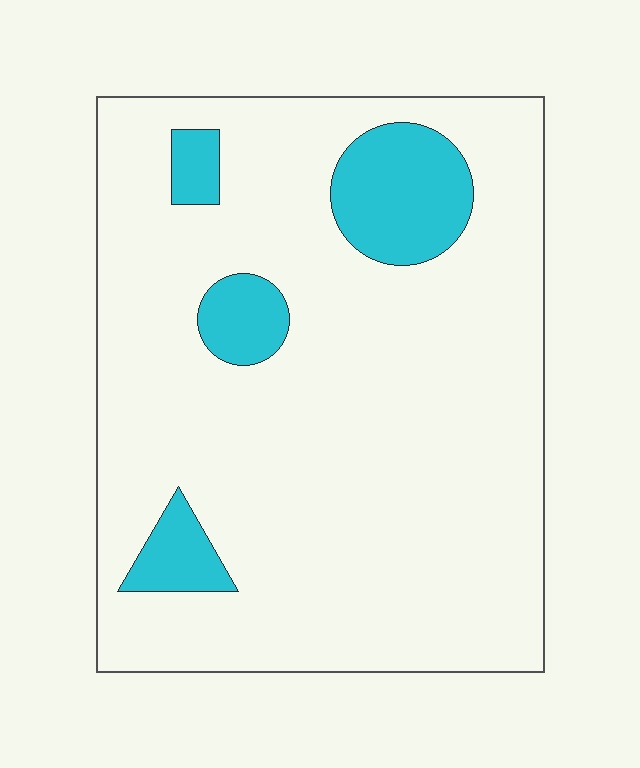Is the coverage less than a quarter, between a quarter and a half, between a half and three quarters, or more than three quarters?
Less than a quarter.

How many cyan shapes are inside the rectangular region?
4.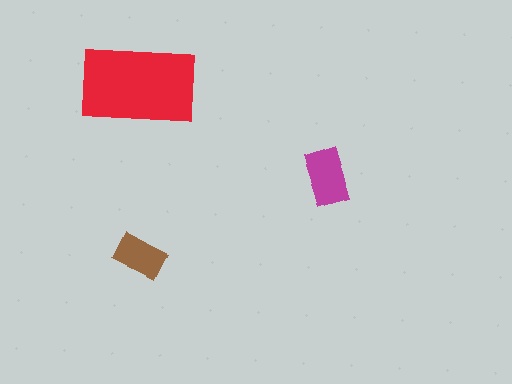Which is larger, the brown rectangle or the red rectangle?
The red one.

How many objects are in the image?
There are 3 objects in the image.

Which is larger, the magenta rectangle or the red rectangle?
The red one.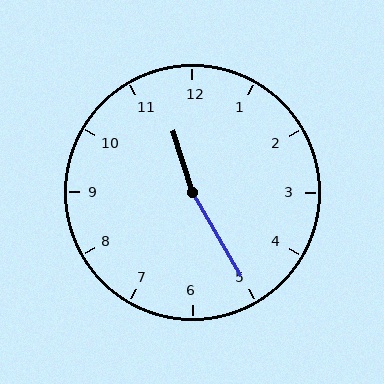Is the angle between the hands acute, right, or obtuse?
It is obtuse.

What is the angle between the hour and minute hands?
Approximately 168 degrees.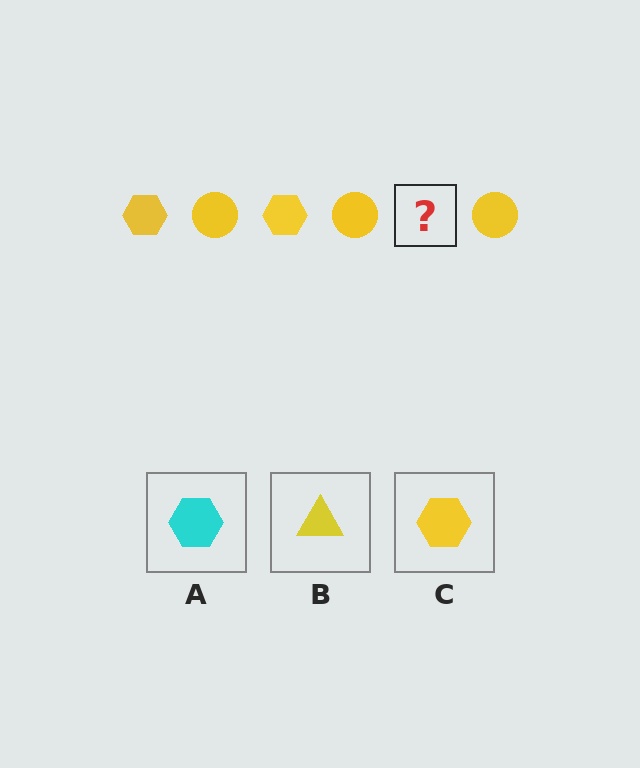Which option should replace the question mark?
Option C.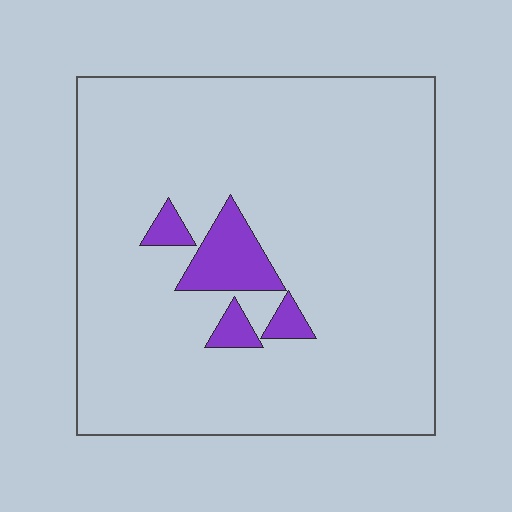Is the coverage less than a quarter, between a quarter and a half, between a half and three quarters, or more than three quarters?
Less than a quarter.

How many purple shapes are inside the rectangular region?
4.